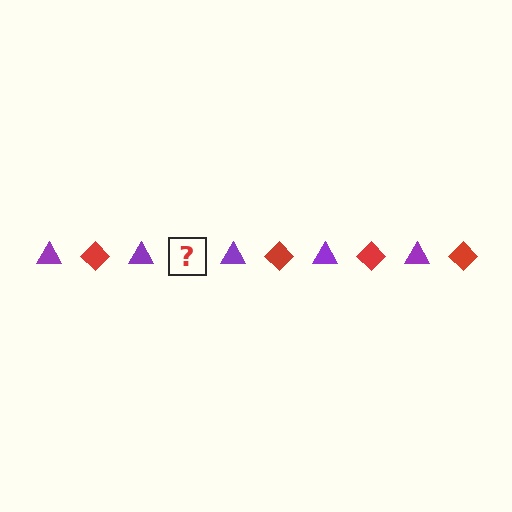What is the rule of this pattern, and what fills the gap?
The rule is that the pattern alternates between purple triangle and red diamond. The gap should be filled with a red diamond.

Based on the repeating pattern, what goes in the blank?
The blank should be a red diamond.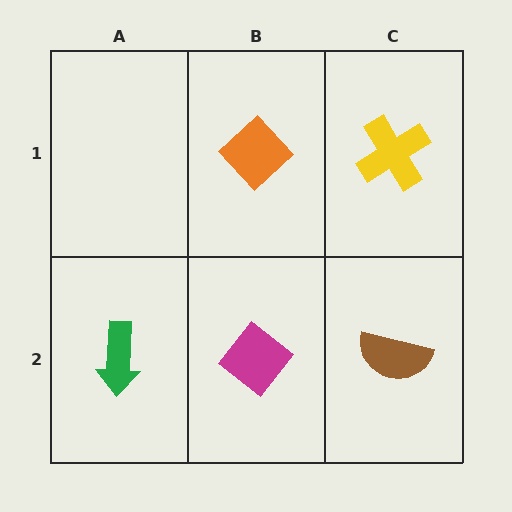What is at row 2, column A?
A green arrow.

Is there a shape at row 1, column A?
No, that cell is empty.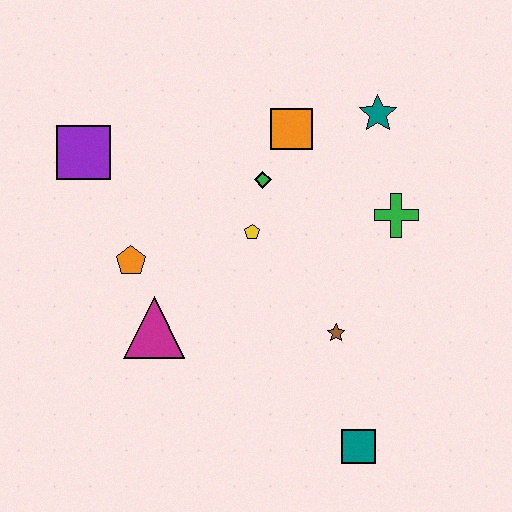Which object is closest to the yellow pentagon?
The green diamond is closest to the yellow pentagon.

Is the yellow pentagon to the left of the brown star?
Yes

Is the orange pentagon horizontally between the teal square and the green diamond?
No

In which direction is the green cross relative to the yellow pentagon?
The green cross is to the right of the yellow pentagon.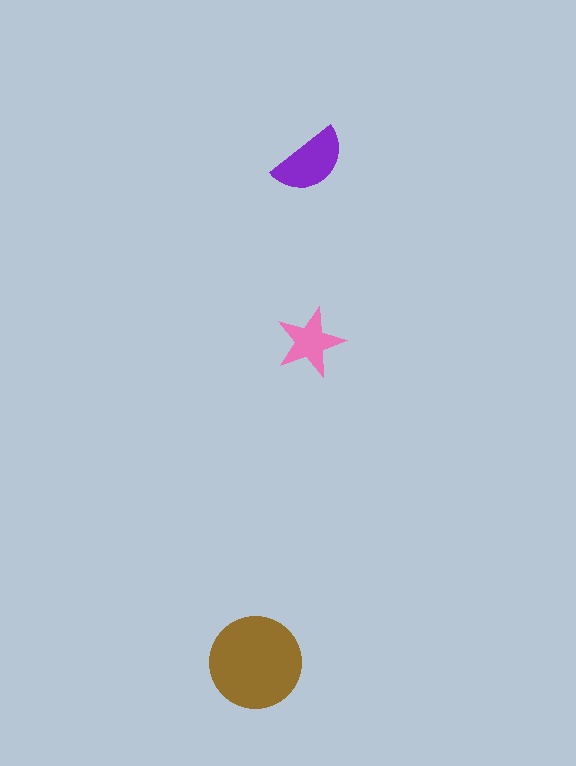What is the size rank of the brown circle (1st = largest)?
1st.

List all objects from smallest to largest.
The pink star, the purple semicircle, the brown circle.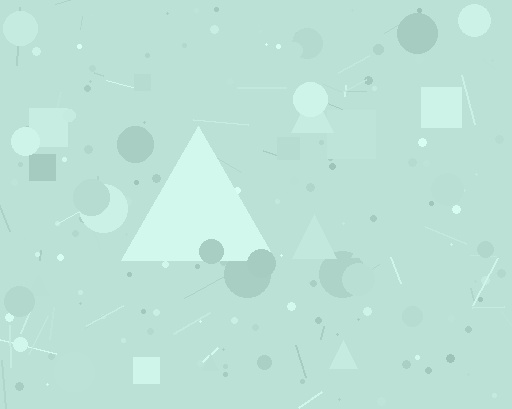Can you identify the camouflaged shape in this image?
The camouflaged shape is a triangle.